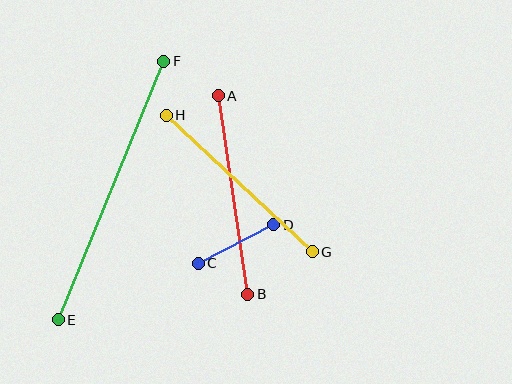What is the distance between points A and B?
The distance is approximately 200 pixels.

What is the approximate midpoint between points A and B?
The midpoint is at approximately (233, 195) pixels.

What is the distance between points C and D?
The distance is approximately 85 pixels.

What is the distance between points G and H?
The distance is approximately 200 pixels.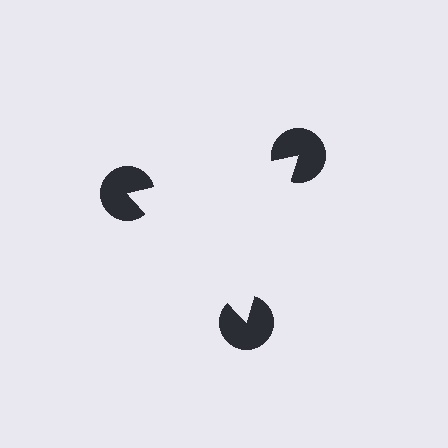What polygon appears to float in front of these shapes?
An illusory triangle — its edges are inferred from the aligned wedge cuts in the pac-man discs, not physically drawn.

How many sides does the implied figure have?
3 sides.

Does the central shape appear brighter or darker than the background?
It typically appears slightly brighter than the background, even though no actual brightness change is drawn.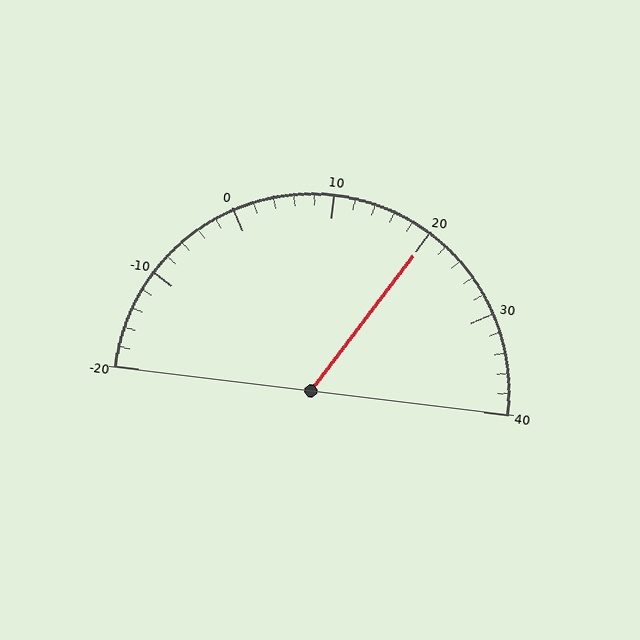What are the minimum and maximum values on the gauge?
The gauge ranges from -20 to 40.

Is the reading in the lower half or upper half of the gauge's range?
The reading is in the upper half of the range (-20 to 40).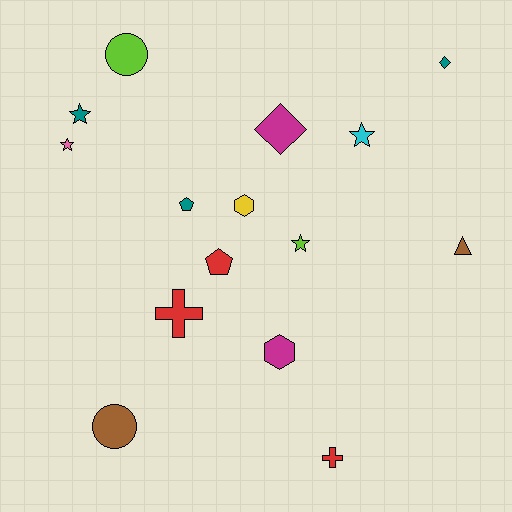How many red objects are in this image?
There are 3 red objects.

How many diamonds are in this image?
There are 2 diamonds.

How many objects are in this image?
There are 15 objects.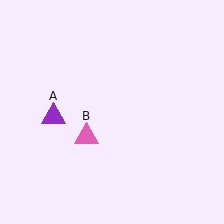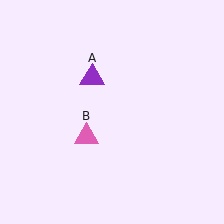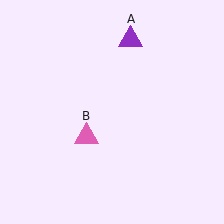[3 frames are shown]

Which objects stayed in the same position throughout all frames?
Pink triangle (object B) remained stationary.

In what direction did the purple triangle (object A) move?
The purple triangle (object A) moved up and to the right.